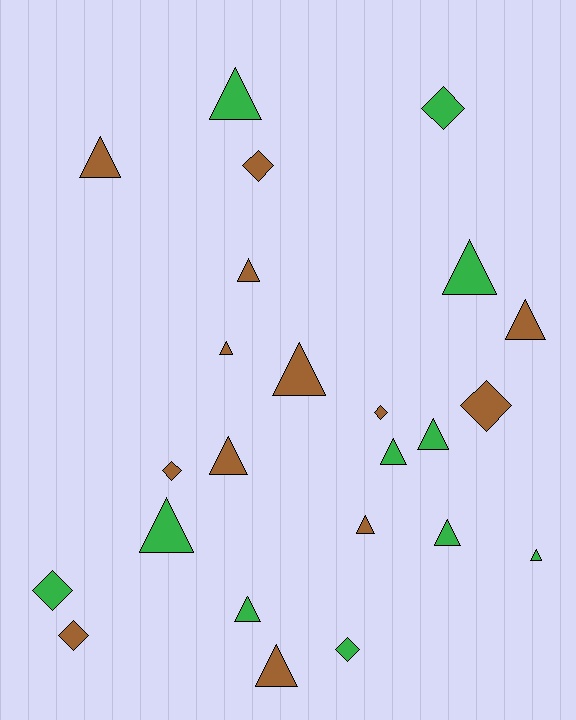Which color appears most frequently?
Brown, with 13 objects.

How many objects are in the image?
There are 24 objects.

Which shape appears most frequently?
Triangle, with 16 objects.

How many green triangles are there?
There are 8 green triangles.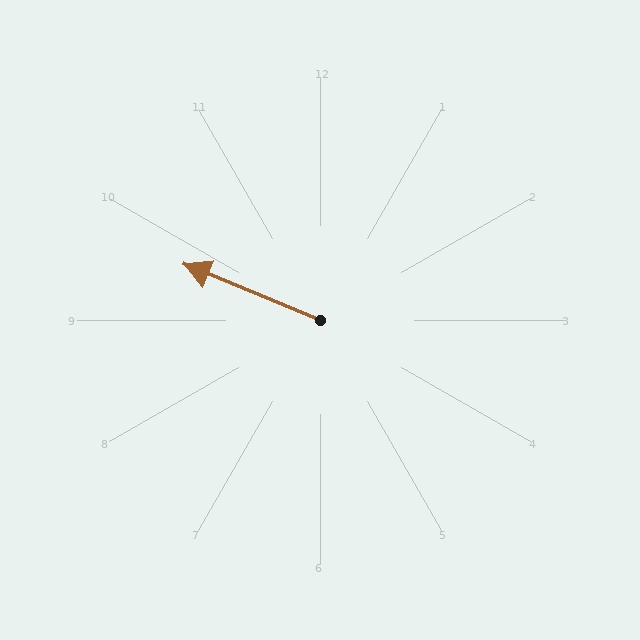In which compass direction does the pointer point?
West.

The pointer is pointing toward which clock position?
Roughly 10 o'clock.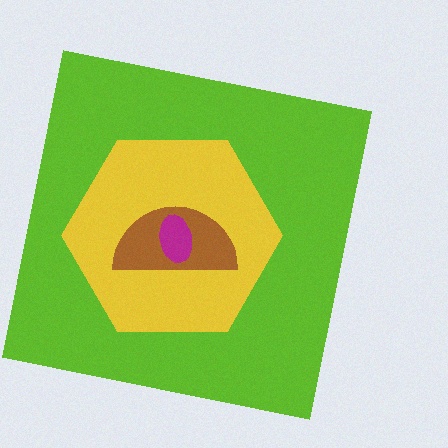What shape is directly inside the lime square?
The yellow hexagon.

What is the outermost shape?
The lime square.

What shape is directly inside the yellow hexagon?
The brown semicircle.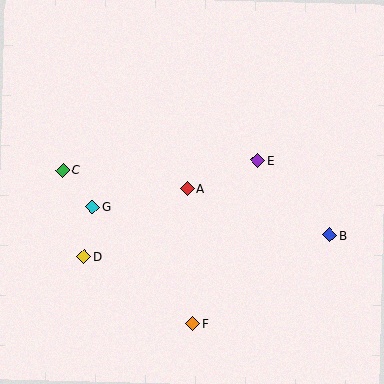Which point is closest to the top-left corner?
Point C is closest to the top-left corner.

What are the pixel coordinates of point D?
Point D is at (84, 256).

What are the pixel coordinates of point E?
Point E is at (258, 160).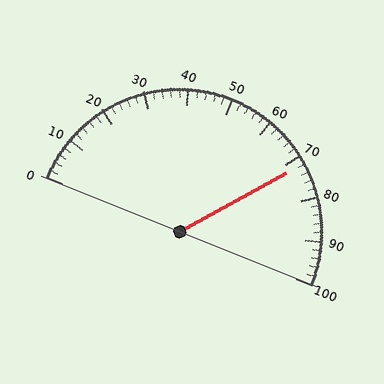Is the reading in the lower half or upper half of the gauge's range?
The reading is in the upper half of the range (0 to 100).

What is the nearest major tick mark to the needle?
The nearest major tick mark is 70.